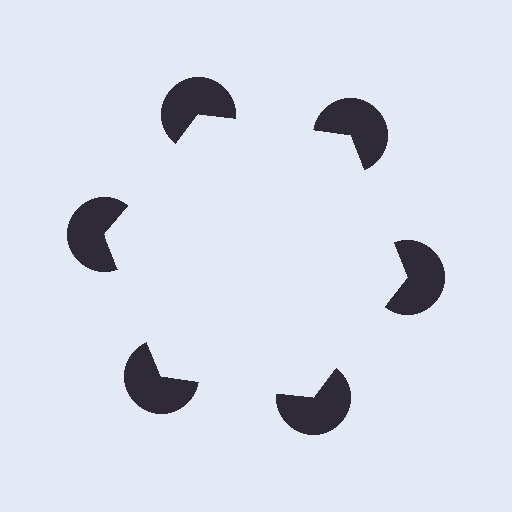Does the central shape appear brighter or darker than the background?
It typically appears slightly brighter than the background, even though no actual brightness change is drawn.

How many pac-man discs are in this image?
There are 6 — one at each vertex of the illusory hexagon.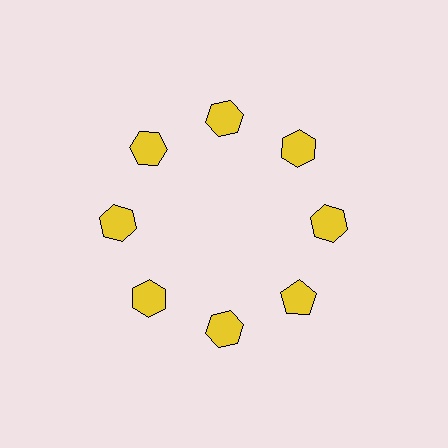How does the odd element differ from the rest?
It has a different shape: pentagon instead of hexagon.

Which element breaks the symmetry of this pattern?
The yellow pentagon at roughly the 4 o'clock position breaks the symmetry. All other shapes are yellow hexagons.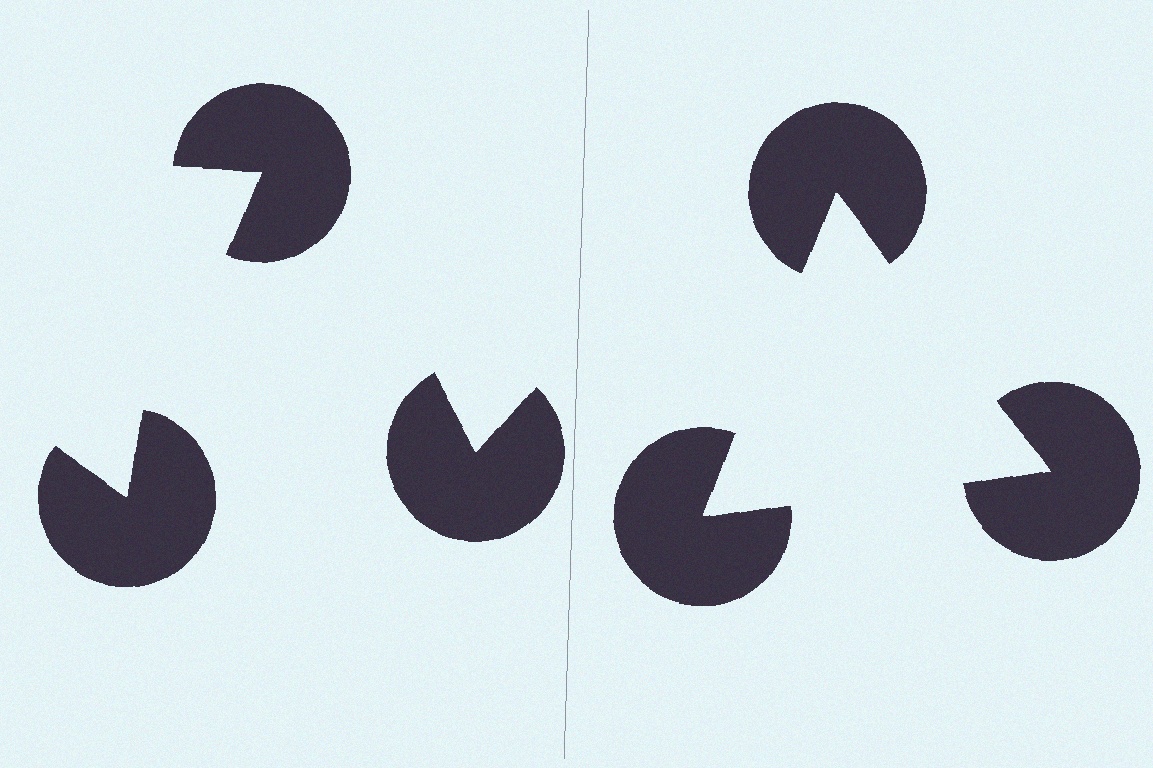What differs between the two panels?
The pac-man discs are positioned identically on both sides; only the wedge orientations differ. On the right they align to a triangle; on the left they are misaligned.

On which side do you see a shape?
An illusory triangle appears on the right side. On the left side the wedge cuts are rotated, so no coherent shape forms.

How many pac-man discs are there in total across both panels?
6 — 3 on each side.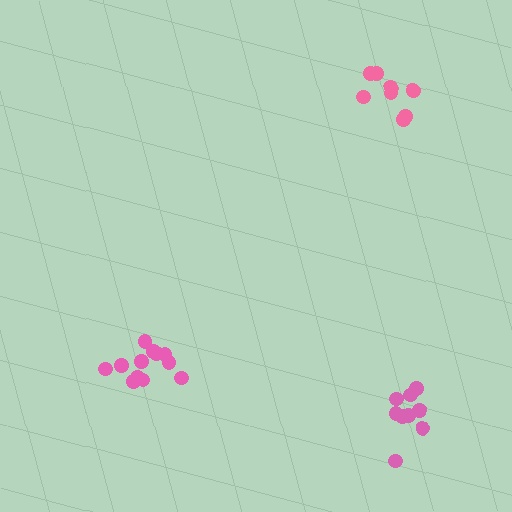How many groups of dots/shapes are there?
There are 3 groups.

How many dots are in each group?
Group 1: 8 dots, Group 2: 9 dots, Group 3: 12 dots (29 total).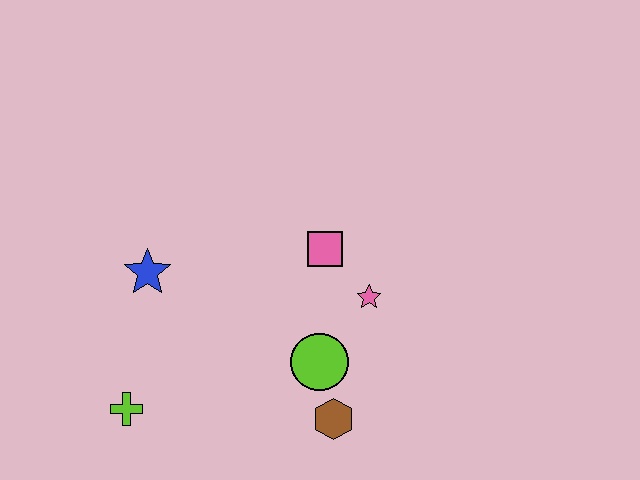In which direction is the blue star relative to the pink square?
The blue star is to the left of the pink square.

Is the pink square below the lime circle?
No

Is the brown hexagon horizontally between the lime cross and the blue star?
No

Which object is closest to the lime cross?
The blue star is closest to the lime cross.